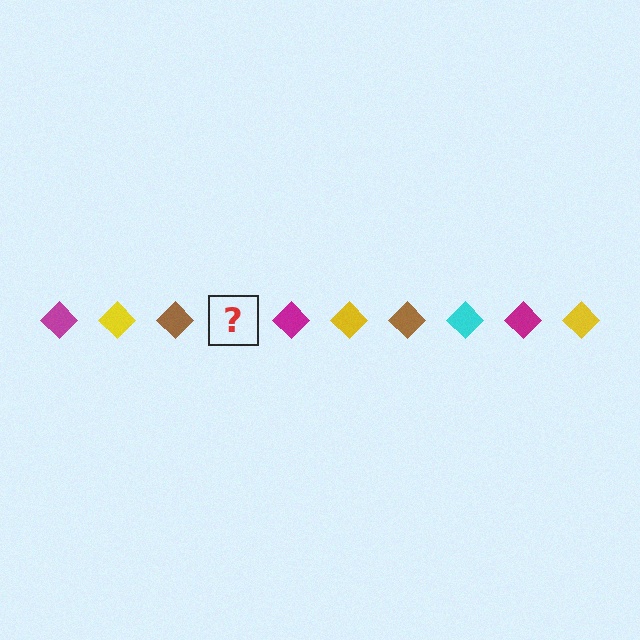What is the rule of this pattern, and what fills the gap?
The rule is that the pattern cycles through magenta, yellow, brown, cyan diamonds. The gap should be filled with a cyan diamond.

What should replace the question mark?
The question mark should be replaced with a cyan diamond.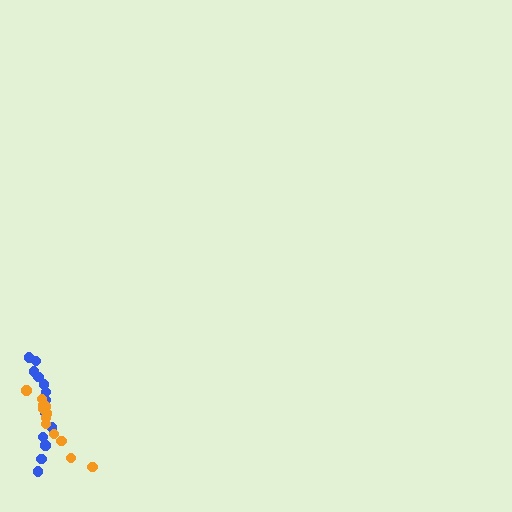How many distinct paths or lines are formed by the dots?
There are 2 distinct paths.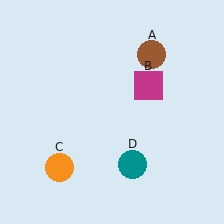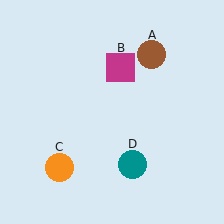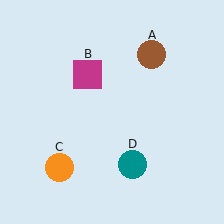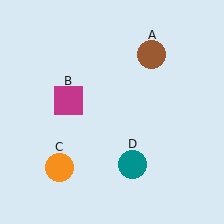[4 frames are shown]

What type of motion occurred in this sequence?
The magenta square (object B) rotated counterclockwise around the center of the scene.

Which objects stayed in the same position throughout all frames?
Brown circle (object A) and orange circle (object C) and teal circle (object D) remained stationary.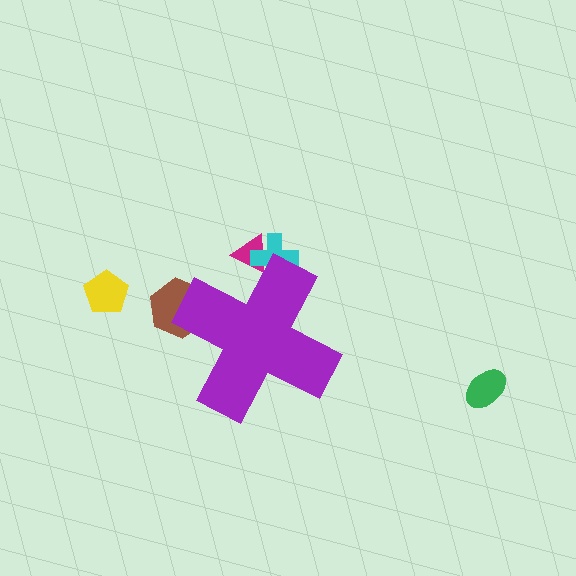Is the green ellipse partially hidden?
No, the green ellipse is fully visible.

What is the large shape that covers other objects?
A purple cross.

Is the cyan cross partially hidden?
Yes, the cyan cross is partially hidden behind the purple cross.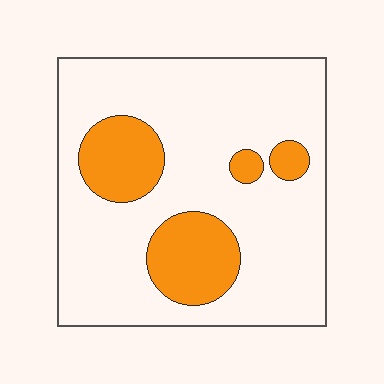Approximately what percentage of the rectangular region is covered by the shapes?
Approximately 20%.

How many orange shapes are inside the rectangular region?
4.